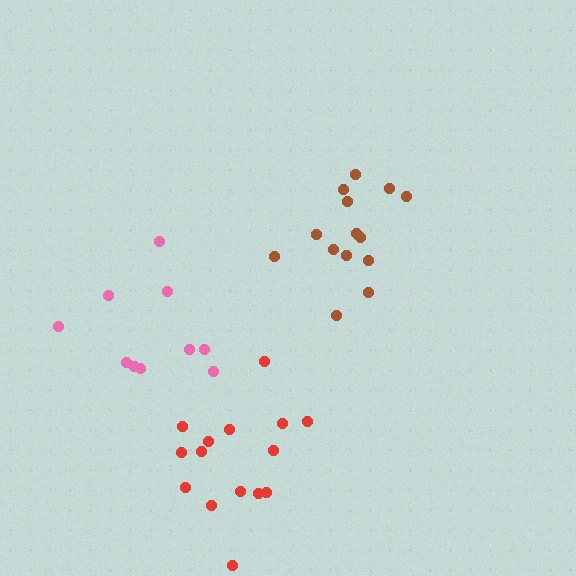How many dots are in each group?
Group 1: 14 dots, Group 2: 10 dots, Group 3: 15 dots (39 total).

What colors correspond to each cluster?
The clusters are colored: brown, pink, red.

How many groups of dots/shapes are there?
There are 3 groups.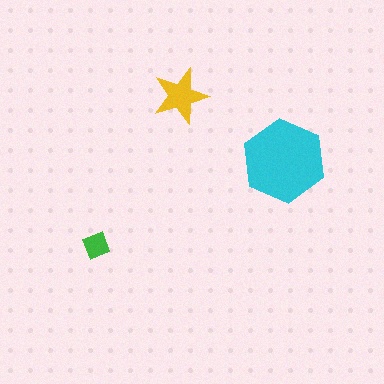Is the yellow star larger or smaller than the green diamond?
Larger.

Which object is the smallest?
The green diamond.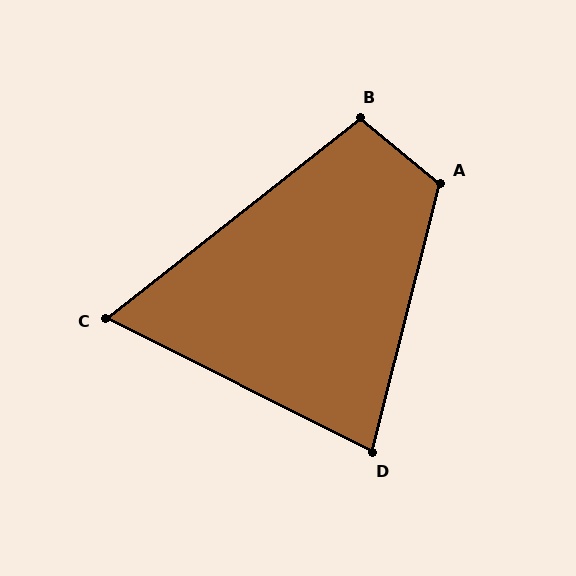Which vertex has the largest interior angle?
A, at approximately 115 degrees.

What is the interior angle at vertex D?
Approximately 78 degrees (acute).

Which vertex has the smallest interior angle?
C, at approximately 65 degrees.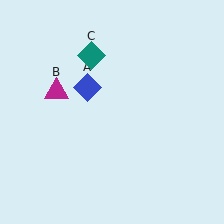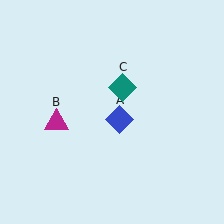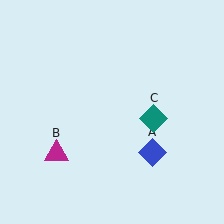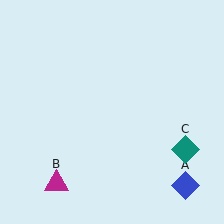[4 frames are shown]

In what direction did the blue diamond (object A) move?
The blue diamond (object A) moved down and to the right.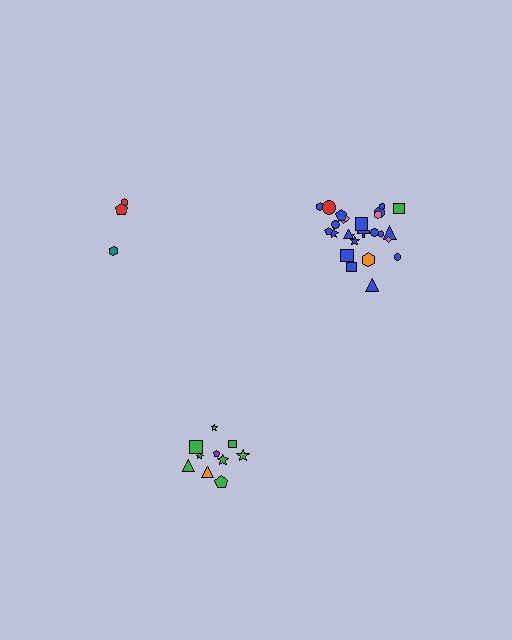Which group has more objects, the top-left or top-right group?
The top-right group.